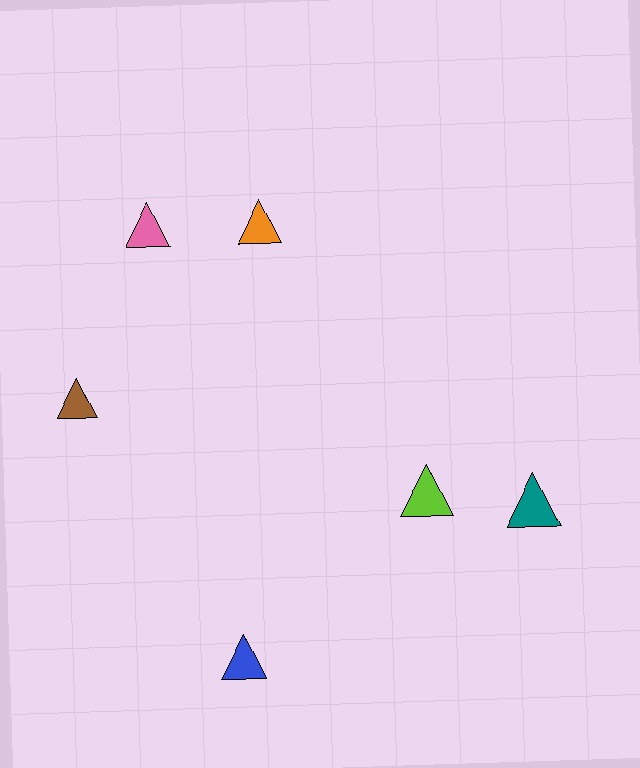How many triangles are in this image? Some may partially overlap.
There are 6 triangles.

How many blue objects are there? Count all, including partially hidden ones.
There is 1 blue object.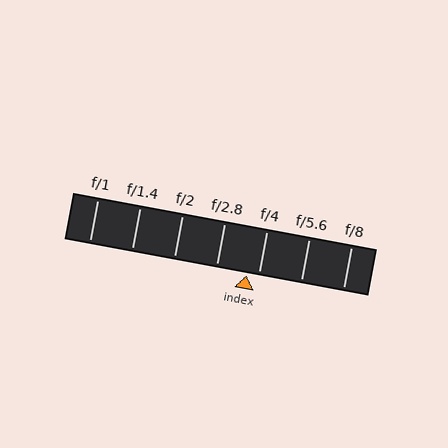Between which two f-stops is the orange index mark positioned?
The index mark is between f/2.8 and f/4.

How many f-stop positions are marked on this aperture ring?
There are 7 f-stop positions marked.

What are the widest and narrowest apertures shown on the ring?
The widest aperture shown is f/1 and the narrowest is f/8.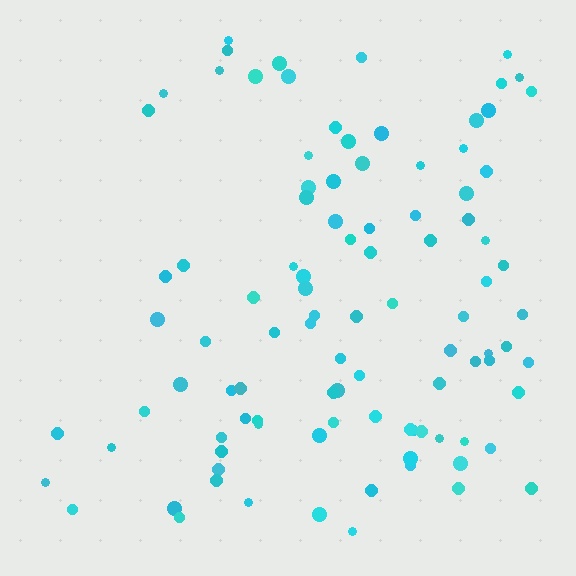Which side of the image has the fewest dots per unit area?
The left.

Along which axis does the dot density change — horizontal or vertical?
Horizontal.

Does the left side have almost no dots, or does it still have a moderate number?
Still a moderate number, just noticeably fewer than the right.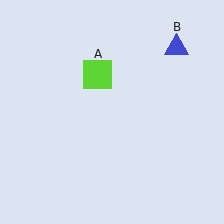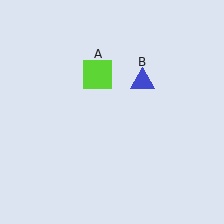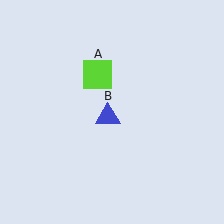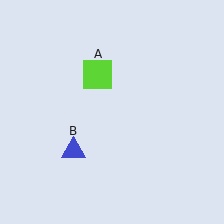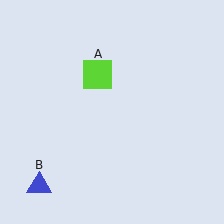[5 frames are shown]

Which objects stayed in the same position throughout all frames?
Lime square (object A) remained stationary.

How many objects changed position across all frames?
1 object changed position: blue triangle (object B).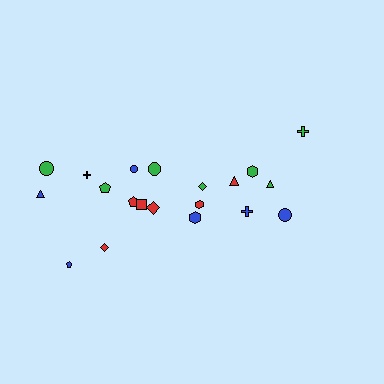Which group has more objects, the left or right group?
The left group.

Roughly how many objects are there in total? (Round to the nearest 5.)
Roughly 20 objects in total.